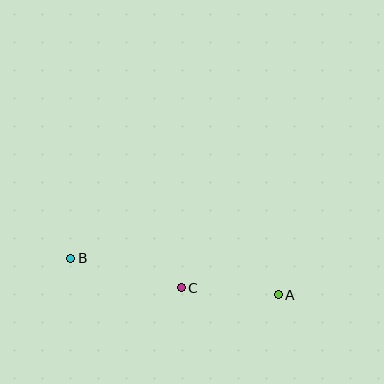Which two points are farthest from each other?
Points A and B are farthest from each other.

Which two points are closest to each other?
Points A and C are closest to each other.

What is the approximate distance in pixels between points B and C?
The distance between B and C is approximately 114 pixels.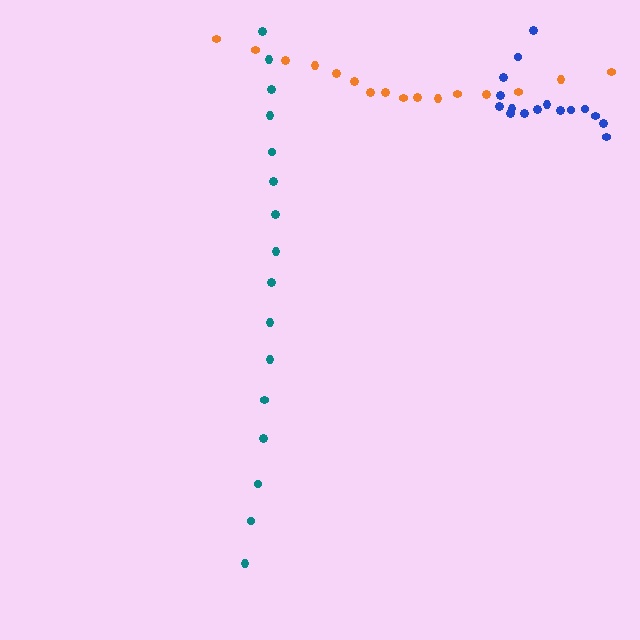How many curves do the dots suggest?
There are 3 distinct paths.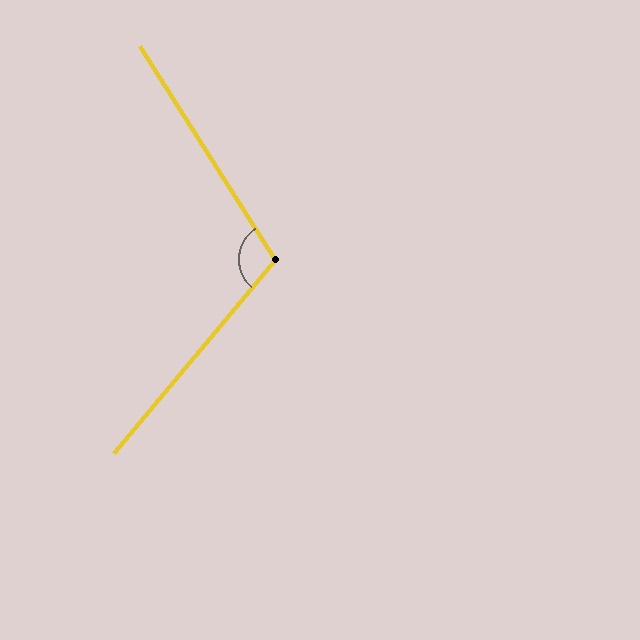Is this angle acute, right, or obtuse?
It is obtuse.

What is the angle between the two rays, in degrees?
Approximately 108 degrees.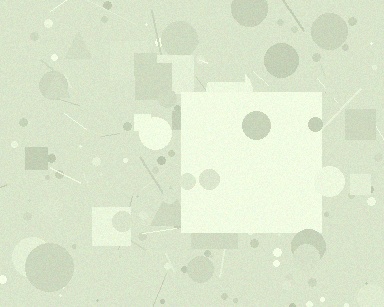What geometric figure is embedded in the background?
A square is embedded in the background.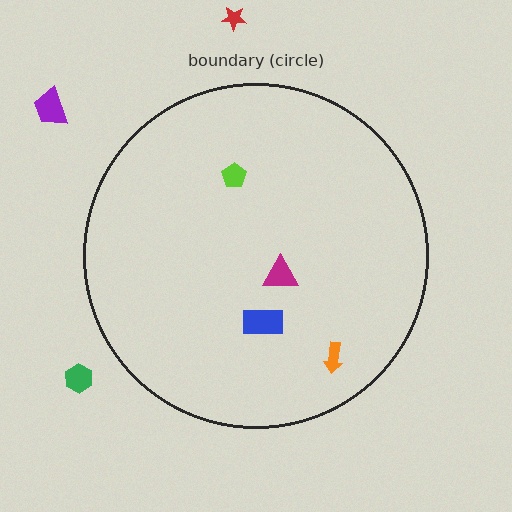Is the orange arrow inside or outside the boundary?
Inside.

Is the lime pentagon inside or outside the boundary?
Inside.